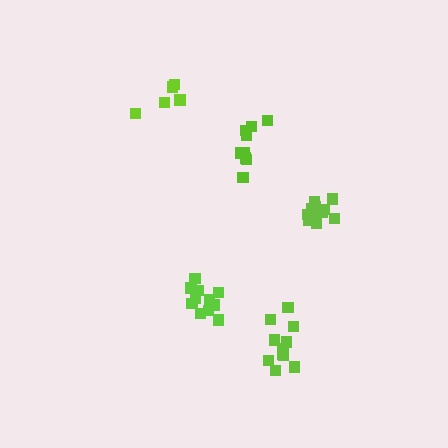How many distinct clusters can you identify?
There are 5 distinct clusters.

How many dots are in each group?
Group 1: 9 dots, Group 2: 11 dots, Group 3: 11 dots, Group 4: 11 dots, Group 5: 5 dots (47 total).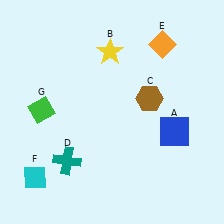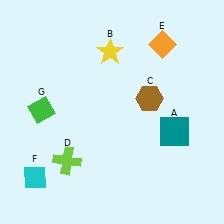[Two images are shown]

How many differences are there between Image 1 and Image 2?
There are 2 differences between the two images.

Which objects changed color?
A changed from blue to teal. D changed from teal to lime.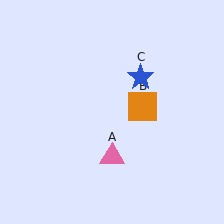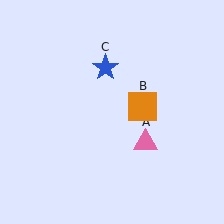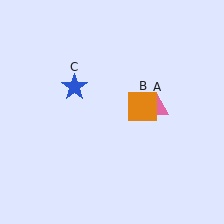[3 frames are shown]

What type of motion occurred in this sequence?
The pink triangle (object A), blue star (object C) rotated counterclockwise around the center of the scene.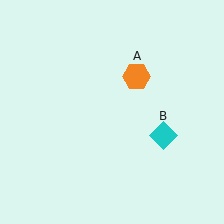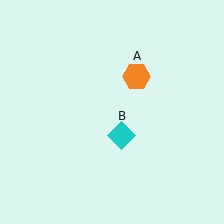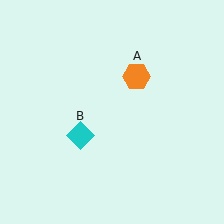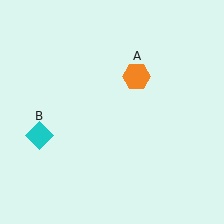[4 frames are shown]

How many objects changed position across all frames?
1 object changed position: cyan diamond (object B).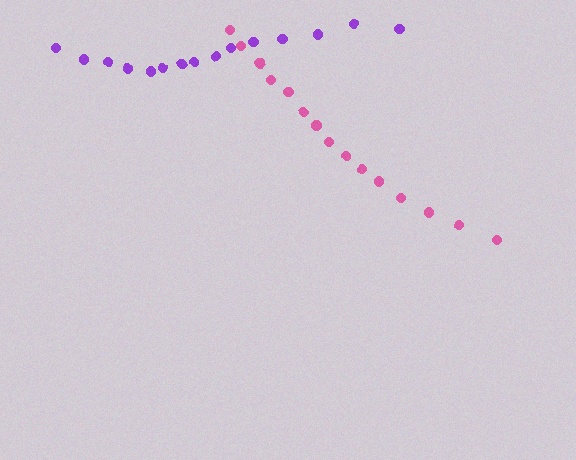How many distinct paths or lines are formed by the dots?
There are 2 distinct paths.